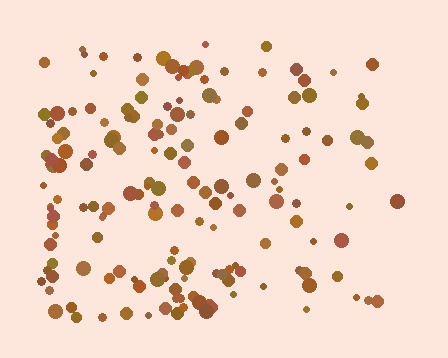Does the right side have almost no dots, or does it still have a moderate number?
Still a moderate number, just noticeably fewer than the left.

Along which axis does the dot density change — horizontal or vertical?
Horizontal.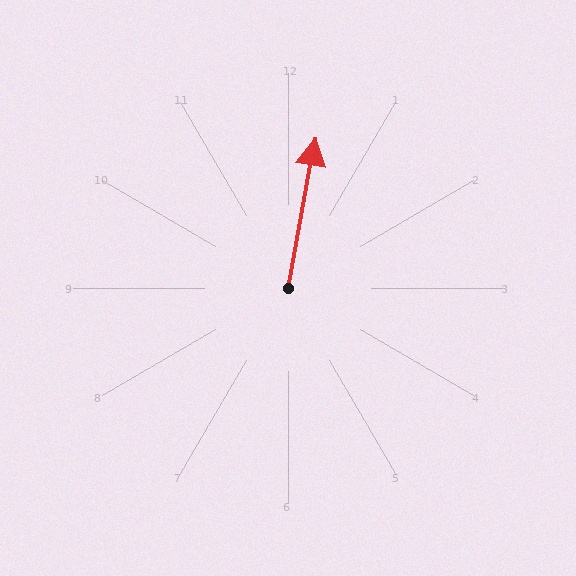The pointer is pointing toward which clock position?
Roughly 12 o'clock.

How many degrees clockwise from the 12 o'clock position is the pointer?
Approximately 10 degrees.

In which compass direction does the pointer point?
North.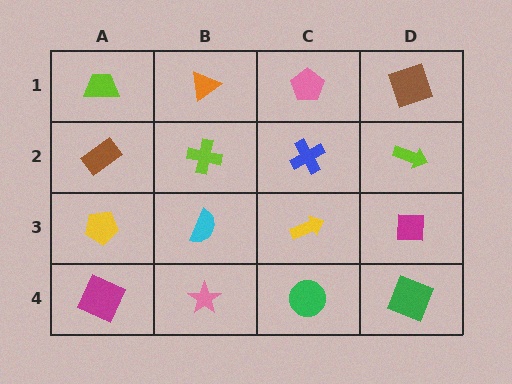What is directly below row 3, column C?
A green circle.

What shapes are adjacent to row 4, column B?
A cyan semicircle (row 3, column B), a magenta square (row 4, column A), a green circle (row 4, column C).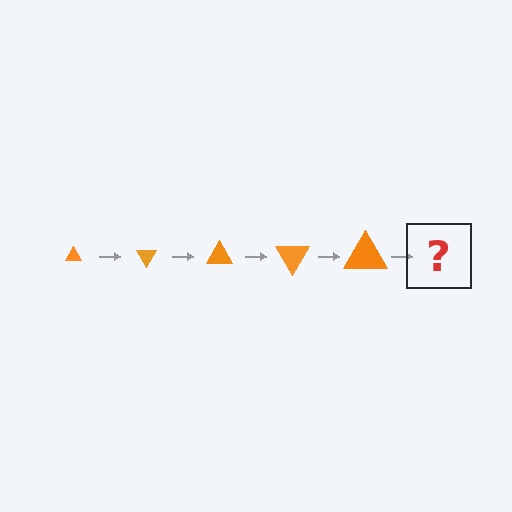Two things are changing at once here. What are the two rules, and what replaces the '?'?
The two rules are that the triangle grows larger each step and it rotates 60 degrees each step. The '?' should be a triangle, larger than the previous one and rotated 300 degrees from the start.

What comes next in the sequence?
The next element should be a triangle, larger than the previous one and rotated 300 degrees from the start.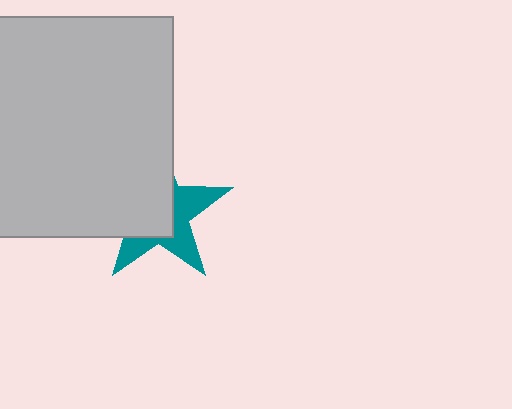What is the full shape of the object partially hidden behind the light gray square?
The partially hidden object is a teal star.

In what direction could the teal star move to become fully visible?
The teal star could move toward the lower-right. That would shift it out from behind the light gray square entirely.